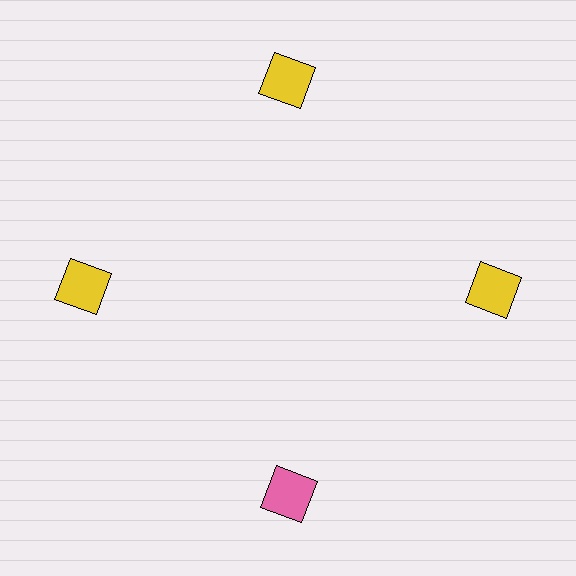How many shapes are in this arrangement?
There are 4 shapes arranged in a ring pattern.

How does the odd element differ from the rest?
It has a different color: pink instead of yellow.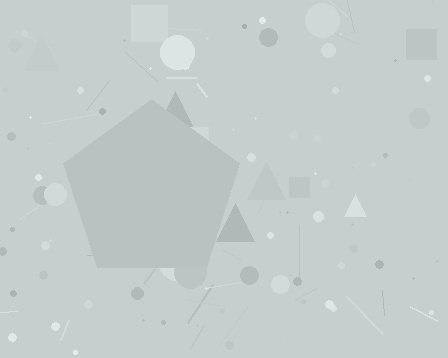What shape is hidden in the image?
A pentagon is hidden in the image.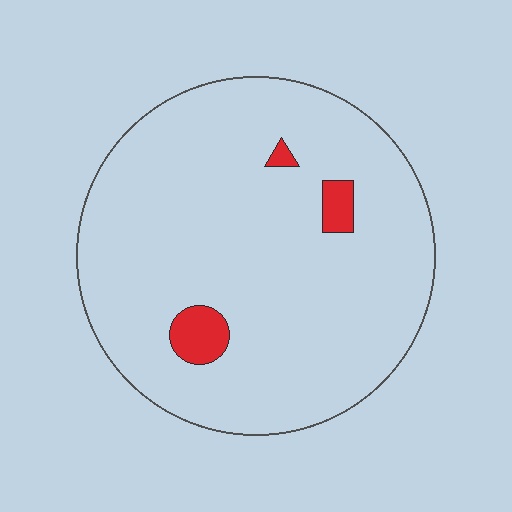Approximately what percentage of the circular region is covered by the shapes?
Approximately 5%.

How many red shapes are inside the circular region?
3.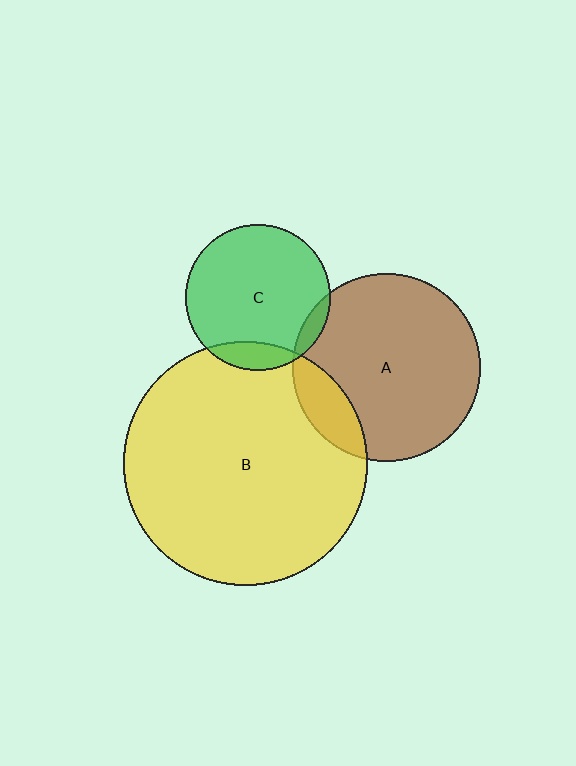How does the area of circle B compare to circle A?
Approximately 1.7 times.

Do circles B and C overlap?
Yes.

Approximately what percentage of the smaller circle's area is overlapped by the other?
Approximately 10%.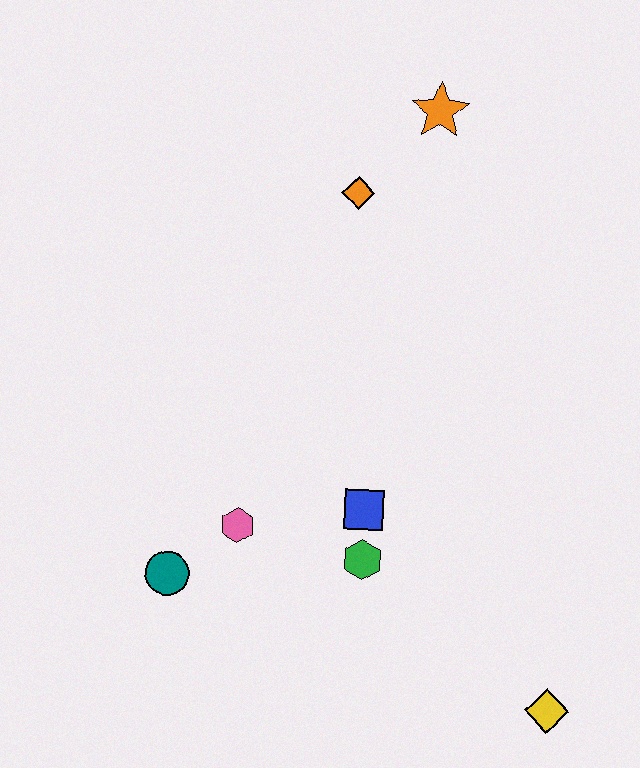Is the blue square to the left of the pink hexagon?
No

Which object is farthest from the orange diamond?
The yellow diamond is farthest from the orange diamond.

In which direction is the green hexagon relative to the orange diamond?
The green hexagon is below the orange diamond.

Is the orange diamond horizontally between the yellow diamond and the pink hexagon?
Yes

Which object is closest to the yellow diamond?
The green hexagon is closest to the yellow diamond.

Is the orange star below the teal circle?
No